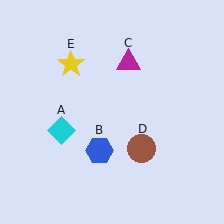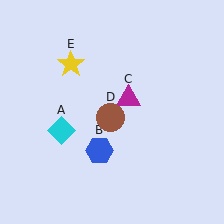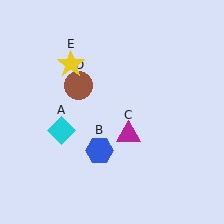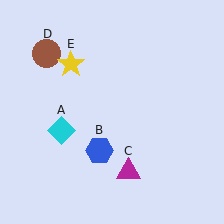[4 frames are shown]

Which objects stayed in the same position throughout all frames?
Cyan diamond (object A) and blue hexagon (object B) and yellow star (object E) remained stationary.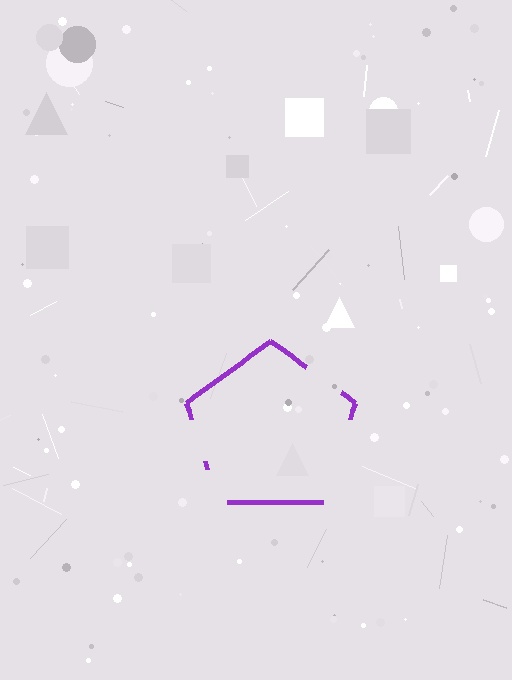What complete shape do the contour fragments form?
The contour fragments form a pentagon.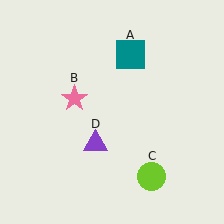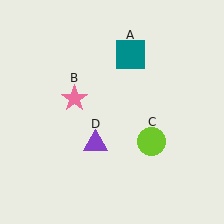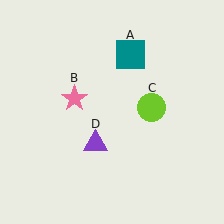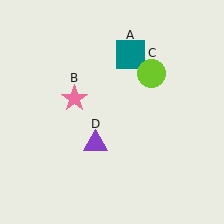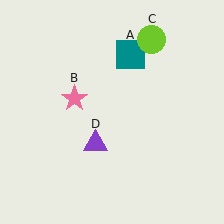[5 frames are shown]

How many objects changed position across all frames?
1 object changed position: lime circle (object C).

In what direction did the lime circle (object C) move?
The lime circle (object C) moved up.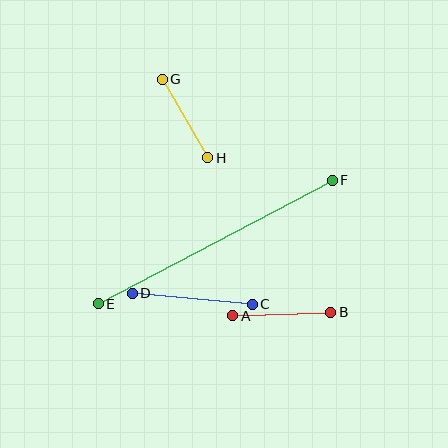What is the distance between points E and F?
The distance is approximately 264 pixels.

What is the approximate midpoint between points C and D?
The midpoint is at approximately (192, 299) pixels.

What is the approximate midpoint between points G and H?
The midpoint is at approximately (185, 119) pixels.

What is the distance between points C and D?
The distance is approximately 121 pixels.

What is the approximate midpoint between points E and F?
The midpoint is at approximately (215, 242) pixels.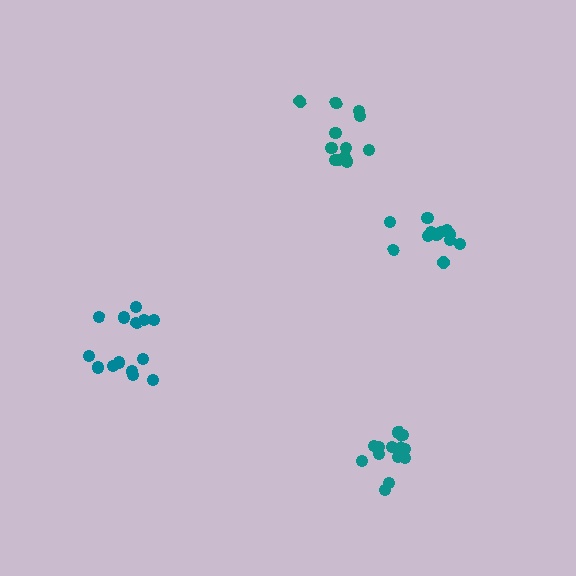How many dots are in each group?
Group 1: 13 dots, Group 2: 14 dots, Group 3: 12 dots, Group 4: 12 dots (51 total).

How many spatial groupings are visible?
There are 4 spatial groupings.